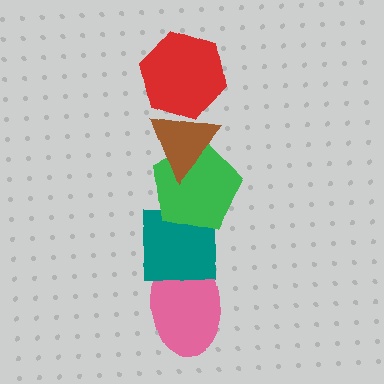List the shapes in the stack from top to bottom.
From top to bottom: the red hexagon, the brown triangle, the green pentagon, the teal square, the pink ellipse.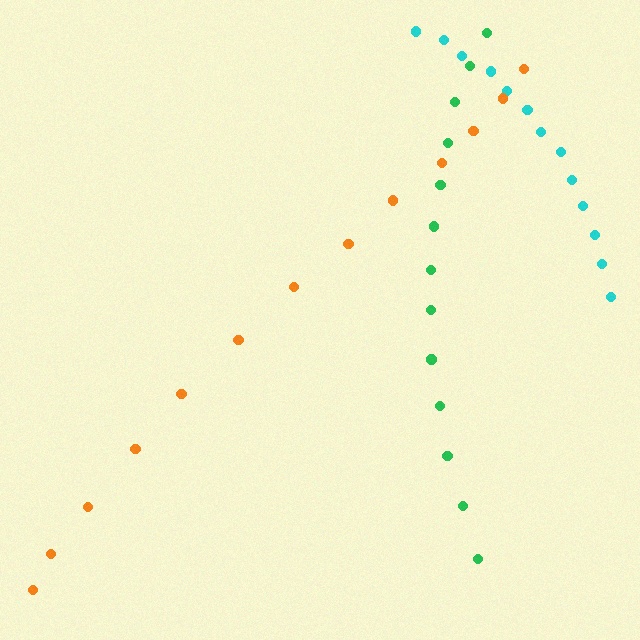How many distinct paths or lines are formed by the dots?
There are 3 distinct paths.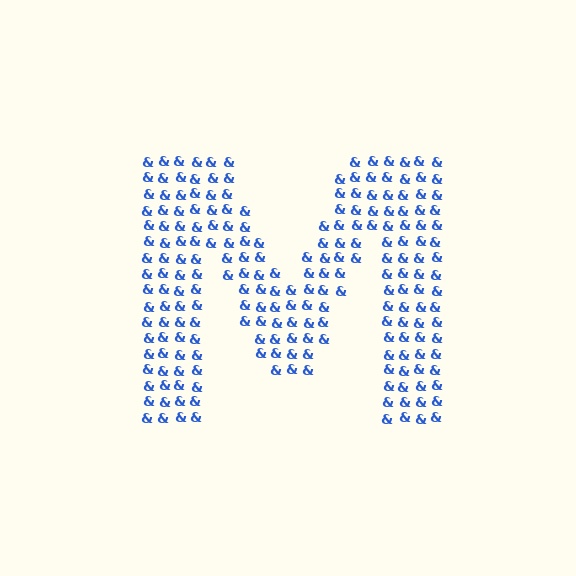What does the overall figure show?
The overall figure shows the letter M.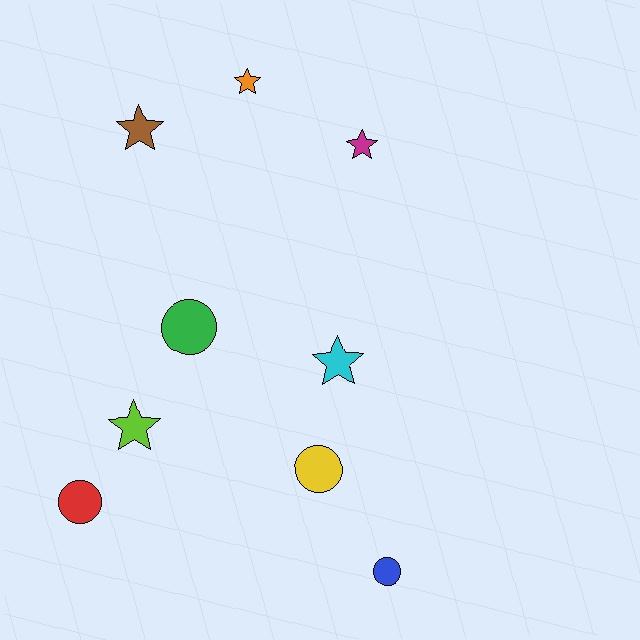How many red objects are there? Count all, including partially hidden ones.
There is 1 red object.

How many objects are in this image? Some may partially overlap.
There are 9 objects.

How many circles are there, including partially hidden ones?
There are 4 circles.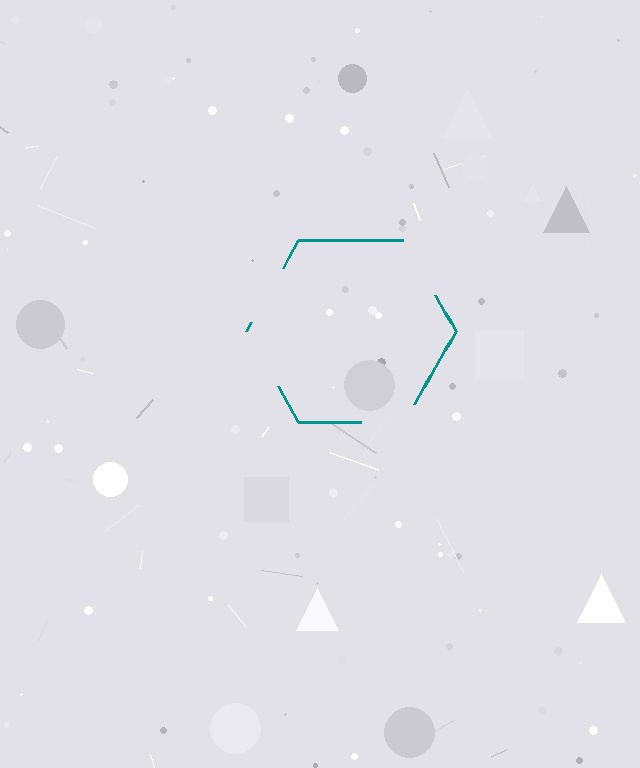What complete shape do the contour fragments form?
The contour fragments form a hexagon.